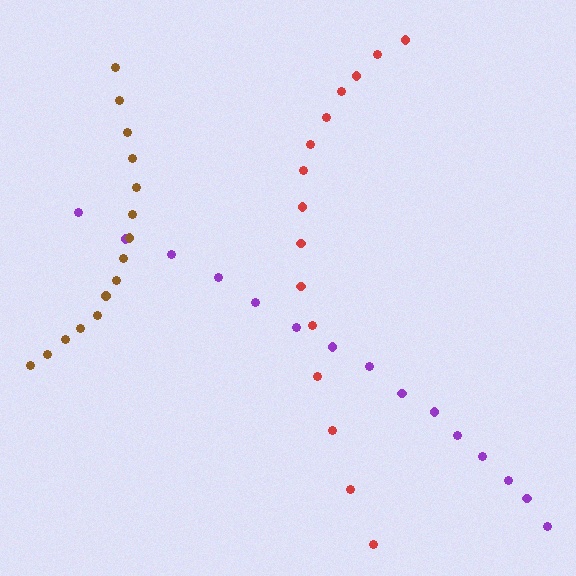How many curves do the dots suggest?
There are 3 distinct paths.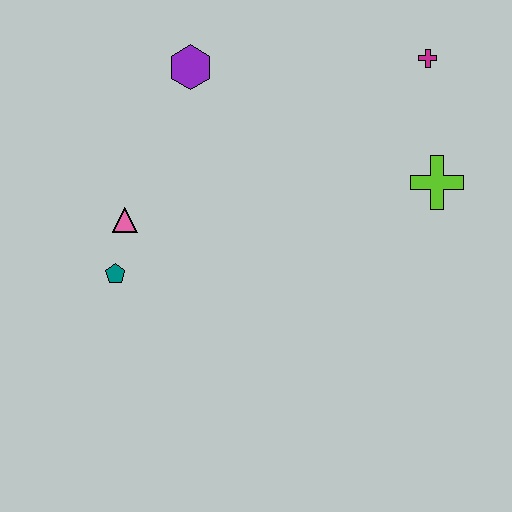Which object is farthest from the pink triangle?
The magenta cross is farthest from the pink triangle.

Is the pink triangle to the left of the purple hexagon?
Yes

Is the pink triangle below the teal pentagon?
No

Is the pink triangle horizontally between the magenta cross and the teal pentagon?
Yes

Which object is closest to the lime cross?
The magenta cross is closest to the lime cross.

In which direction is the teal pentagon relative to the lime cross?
The teal pentagon is to the left of the lime cross.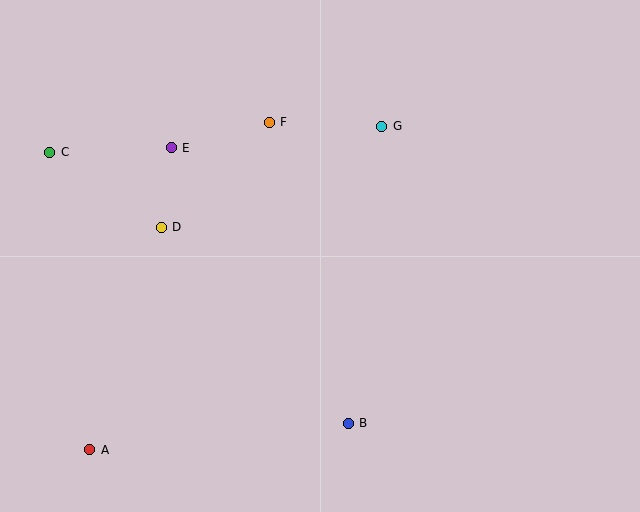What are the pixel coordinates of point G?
Point G is at (382, 126).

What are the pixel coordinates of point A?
Point A is at (90, 450).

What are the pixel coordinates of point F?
Point F is at (269, 122).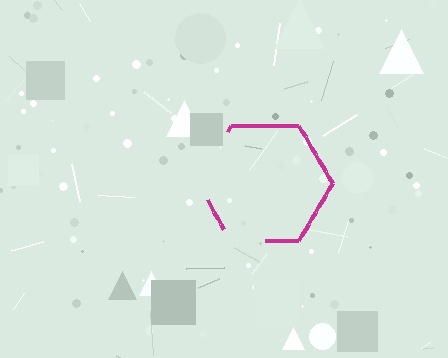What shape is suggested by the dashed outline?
The dashed outline suggests a hexagon.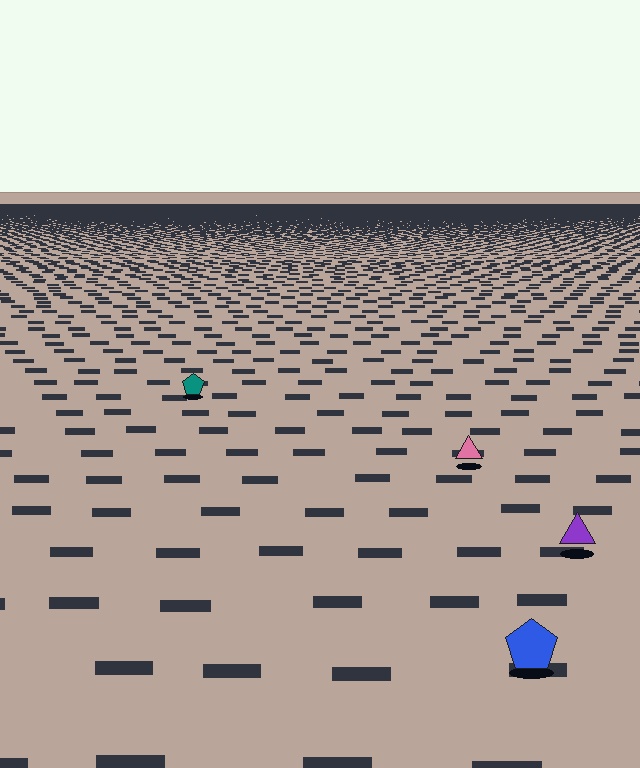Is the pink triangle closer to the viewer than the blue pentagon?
No. The blue pentagon is closer — you can tell from the texture gradient: the ground texture is coarser near it.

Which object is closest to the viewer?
The blue pentagon is closest. The texture marks near it are larger and more spread out.